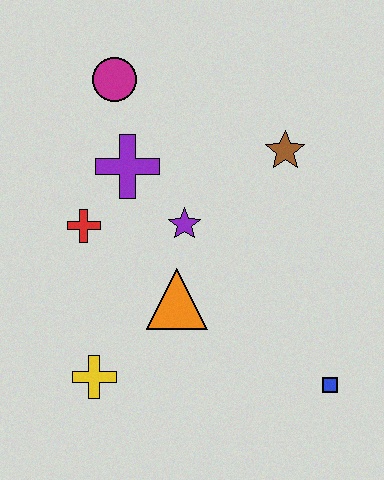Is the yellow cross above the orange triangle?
No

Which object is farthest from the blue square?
The magenta circle is farthest from the blue square.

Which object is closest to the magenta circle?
The purple cross is closest to the magenta circle.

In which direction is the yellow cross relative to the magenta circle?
The yellow cross is below the magenta circle.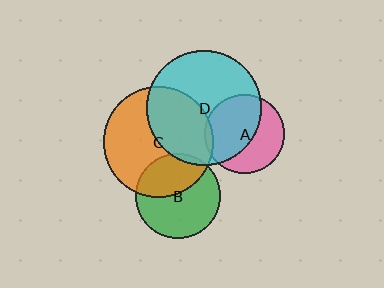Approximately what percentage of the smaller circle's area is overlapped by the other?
Approximately 40%.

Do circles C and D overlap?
Yes.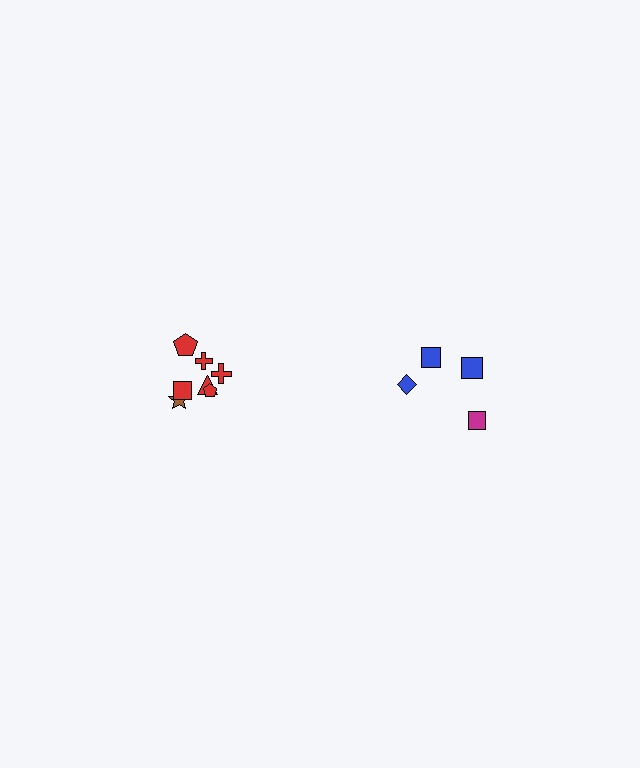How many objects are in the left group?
There are 7 objects.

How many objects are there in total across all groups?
There are 11 objects.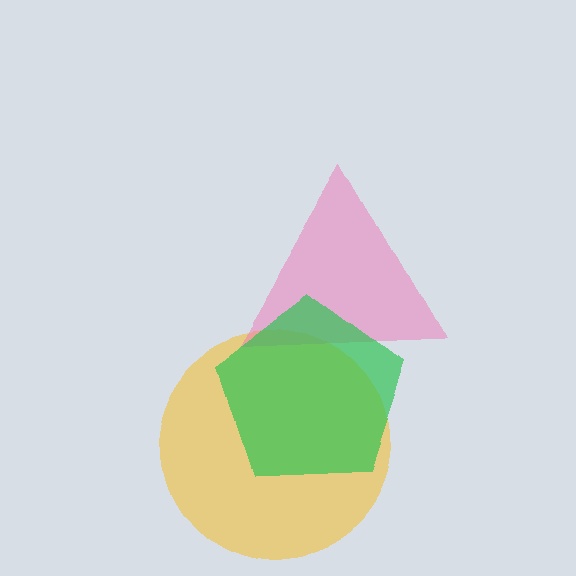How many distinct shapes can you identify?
There are 3 distinct shapes: a yellow circle, a pink triangle, a green pentagon.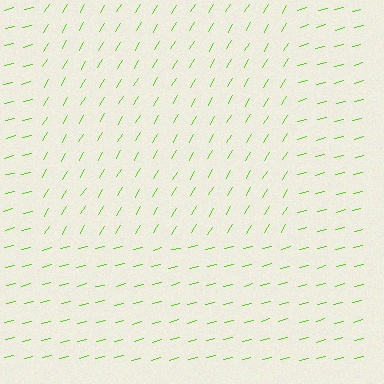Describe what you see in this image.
The image is filled with small lime line segments. A rectangle region in the image has lines oriented differently from the surrounding lines, creating a visible texture boundary.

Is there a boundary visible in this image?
Yes, there is a texture boundary formed by a change in line orientation.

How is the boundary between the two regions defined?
The boundary is defined purely by a change in line orientation (approximately 45 degrees difference). All lines are the same color and thickness.